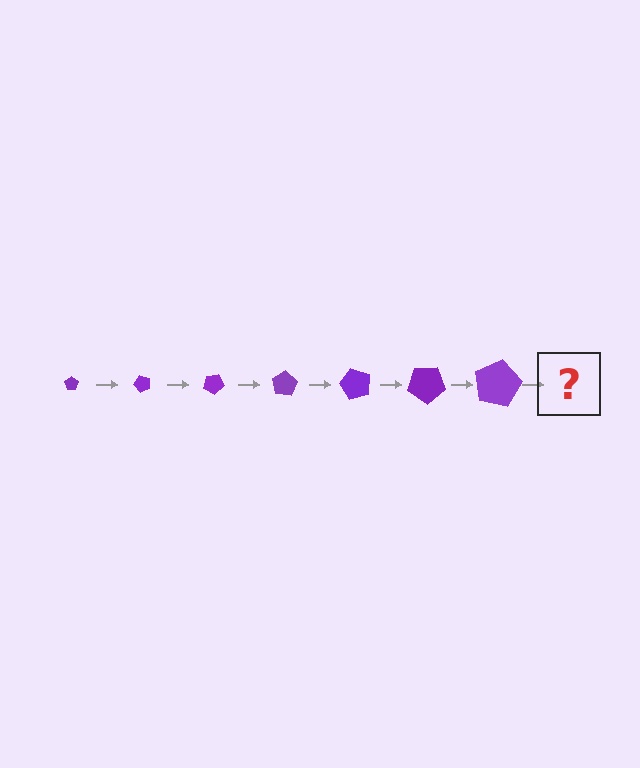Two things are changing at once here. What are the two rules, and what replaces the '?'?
The two rules are that the pentagon grows larger each step and it rotates 50 degrees each step. The '?' should be a pentagon, larger than the previous one and rotated 350 degrees from the start.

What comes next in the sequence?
The next element should be a pentagon, larger than the previous one and rotated 350 degrees from the start.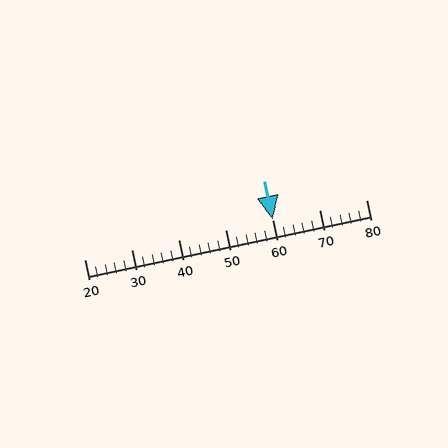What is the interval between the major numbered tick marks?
The major tick marks are spaced 10 units apart.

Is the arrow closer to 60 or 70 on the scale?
The arrow is closer to 60.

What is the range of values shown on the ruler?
The ruler shows values from 20 to 80.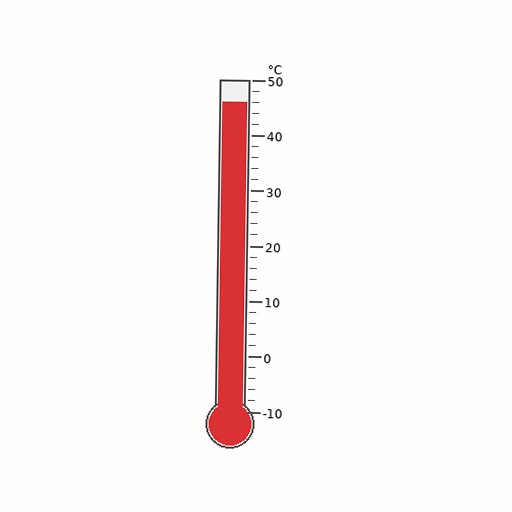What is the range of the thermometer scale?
The thermometer scale ranges from -10°C to 50°C.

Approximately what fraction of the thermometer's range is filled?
The thermometer is filled to approximately 95% of its range.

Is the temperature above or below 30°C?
The temperature is above 30°C.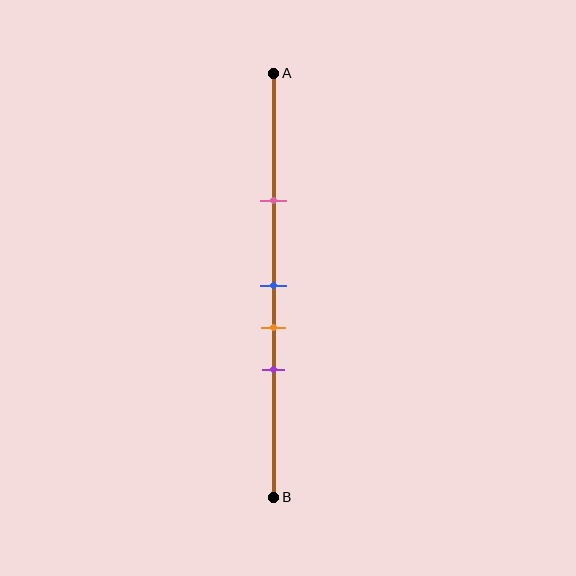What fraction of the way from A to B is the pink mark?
The pink mark is approximately 30% (0.3) of the way from A to B.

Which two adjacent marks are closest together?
The blue and orange marks are the closest adjacent pair.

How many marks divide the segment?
There are 4 marks dividing the segment.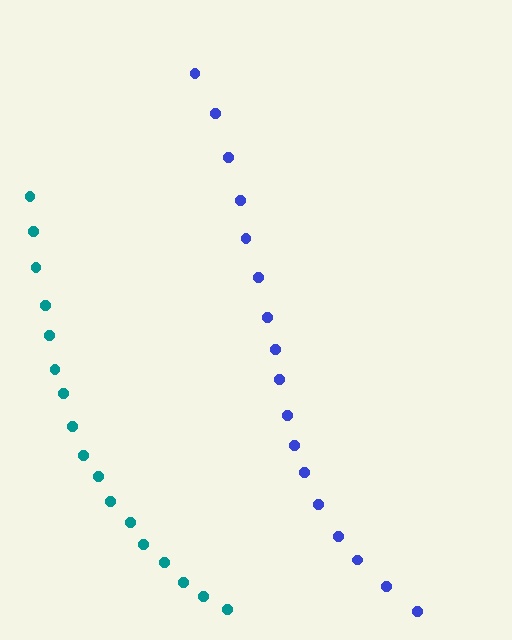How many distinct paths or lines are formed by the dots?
There are 2 distinct paths.